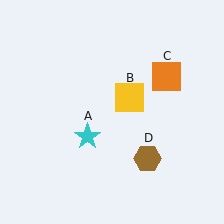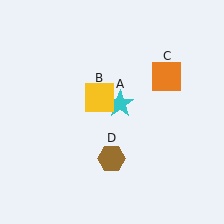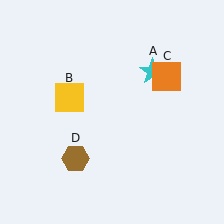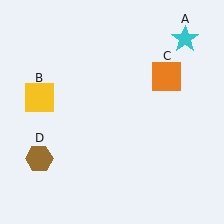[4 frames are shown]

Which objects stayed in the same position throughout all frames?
Orange square (object C) remained stationary.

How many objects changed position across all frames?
3 objects changed position: cyan star (object A), yellow square (object B), brown hexagon (object D).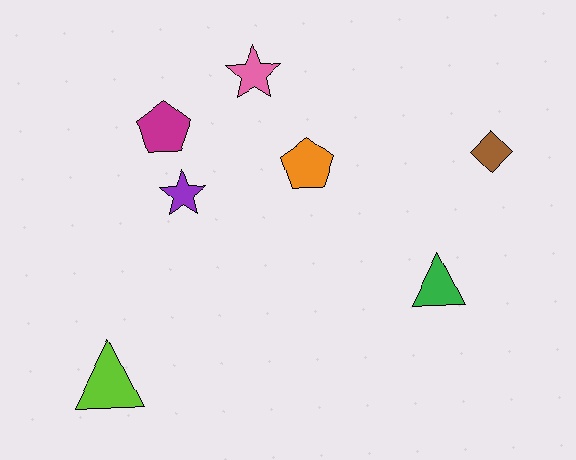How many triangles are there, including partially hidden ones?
There are 2 triangles.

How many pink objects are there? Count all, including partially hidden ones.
There is 1 pink object.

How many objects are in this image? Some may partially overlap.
There are 7 objects.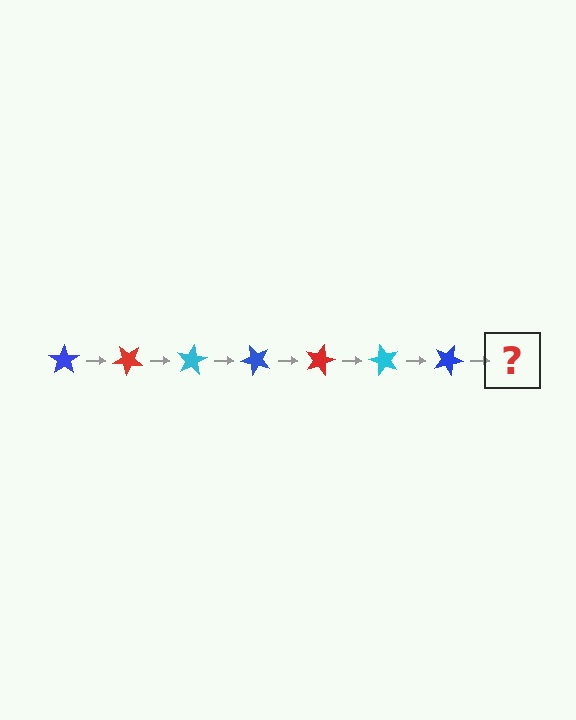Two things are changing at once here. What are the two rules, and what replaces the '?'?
The two rules are that it rotates 40 degrees each step and the color cycles through blue, red, and cyan. The '?' should be a red star, rotated 280 degrees from the start.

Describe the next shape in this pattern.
It should be a red star, rotated 280 degrees from the start.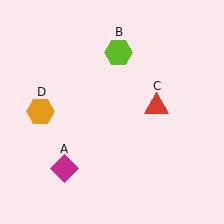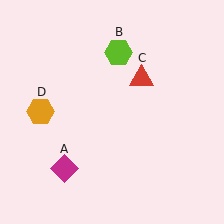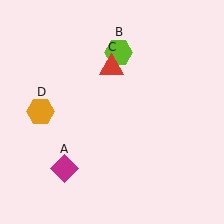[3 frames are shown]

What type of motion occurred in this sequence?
The red triangle (object C) rotated counterclockwise around the center of the scene.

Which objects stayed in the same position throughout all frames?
Magenta diamond (object A) and lime hexagon (object B) and orange hexagon (object D) remained stationary.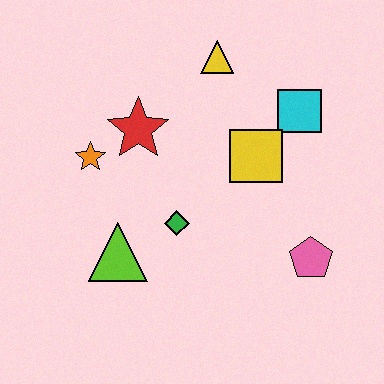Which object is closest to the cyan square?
The yellow square is closest to the cyan square.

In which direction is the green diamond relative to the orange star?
The green diamond is to the right of the orange star.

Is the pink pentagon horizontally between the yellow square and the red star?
No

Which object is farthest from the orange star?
The pink pentagon is farthest from the orange star.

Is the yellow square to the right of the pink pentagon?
No